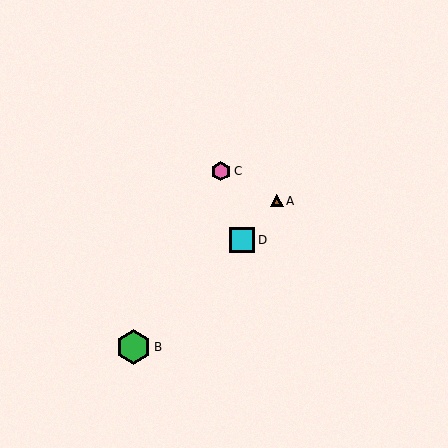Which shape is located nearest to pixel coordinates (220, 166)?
The pink hexagon (labeled C) at (221, 171) is nearest to that location.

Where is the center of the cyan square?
The center of the cyan square is at (242, 240).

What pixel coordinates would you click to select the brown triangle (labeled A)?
Click at (277, 201) to select the brown triangle A.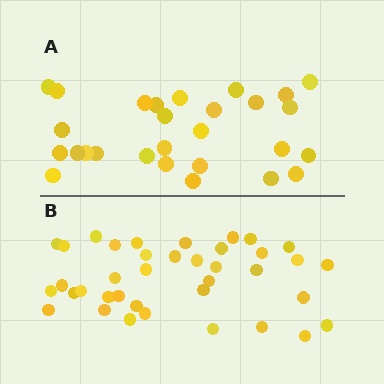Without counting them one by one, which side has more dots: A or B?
Region B (the bottom region) has more dots.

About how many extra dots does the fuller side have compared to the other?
Region B has roughly 10 or so more dots than region A.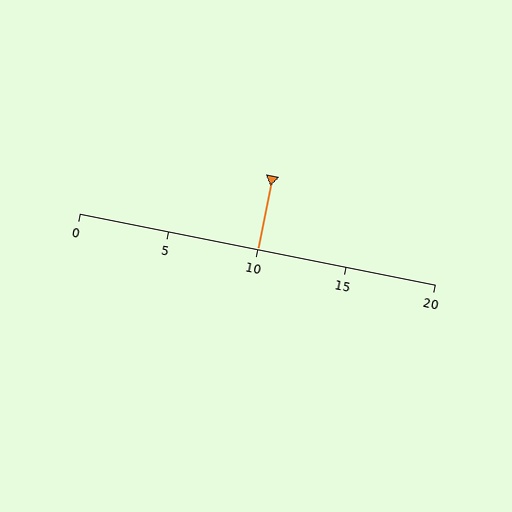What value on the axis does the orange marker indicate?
The marker indicates approximately 10.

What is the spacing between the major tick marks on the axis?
The major ticks are spaced 5 apart.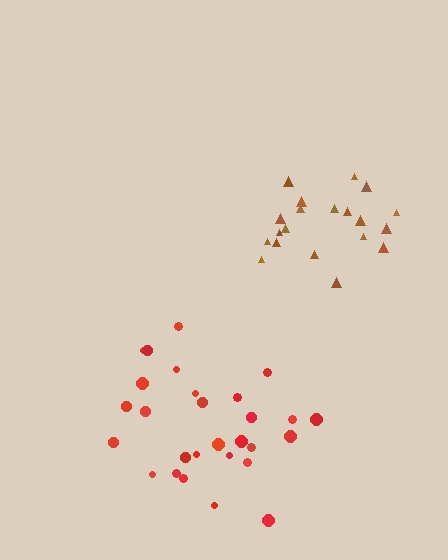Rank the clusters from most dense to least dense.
red, brown.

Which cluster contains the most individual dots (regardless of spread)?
Red (28).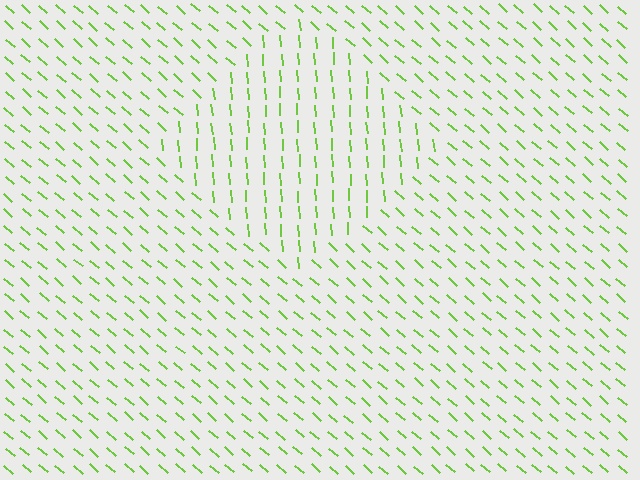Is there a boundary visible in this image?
Yes, there is a texture boundary formed by a change in line orientation.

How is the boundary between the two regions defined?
The boundary is defined purely by a change in line orientation (approximately 45 degrees difference). All lines are the same color and thickness.